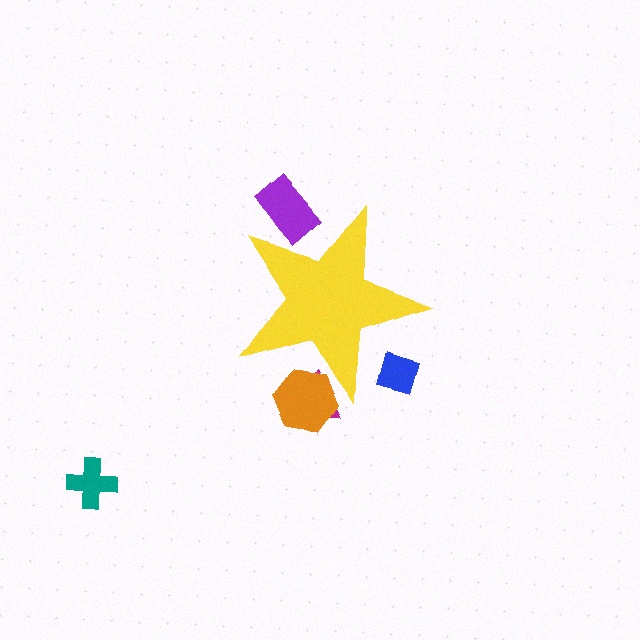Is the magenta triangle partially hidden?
Yes, the magenta triangle is partially hidden behind the yellow star.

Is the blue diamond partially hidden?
Yes, the blue diamond is partially hidden behind the yellow star.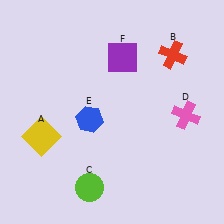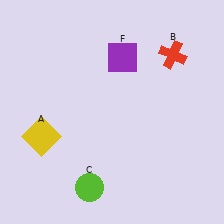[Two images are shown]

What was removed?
The blue hexagon (E), the pink cross (D) were removed in Image 2.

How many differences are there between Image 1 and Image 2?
There are 2 differences between the two images.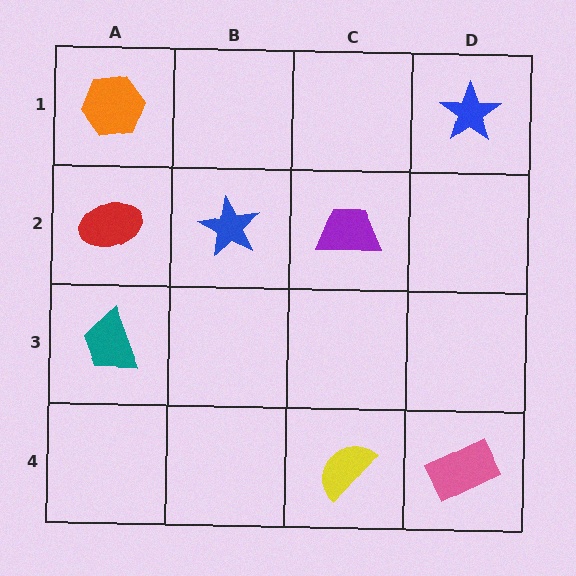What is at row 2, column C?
A purple trapezoid.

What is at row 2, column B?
A blue star.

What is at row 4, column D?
A pink rectangle.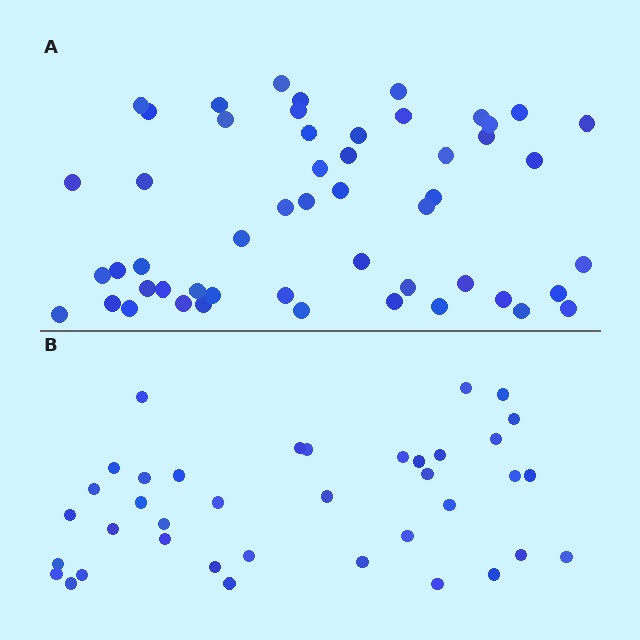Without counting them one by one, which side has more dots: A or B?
Region A (the top region) has more dots.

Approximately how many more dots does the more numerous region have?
Region A has approximately 15 more dots than region B.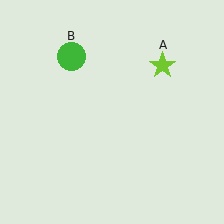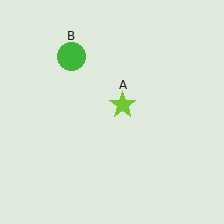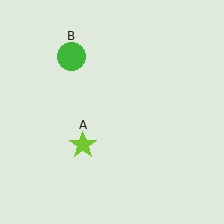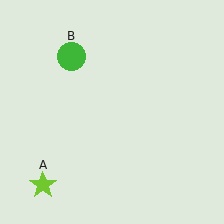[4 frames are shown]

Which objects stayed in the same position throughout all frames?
Green circle (object B) remained stationary.